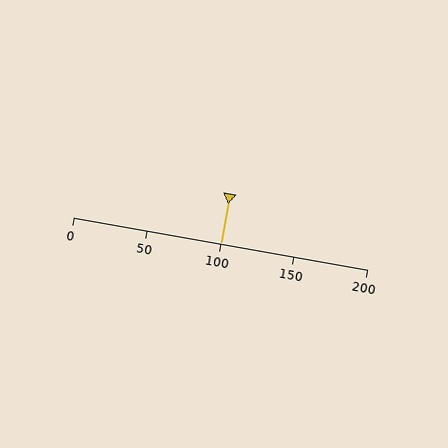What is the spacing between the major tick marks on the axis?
The major ticks are spaced 50 apart.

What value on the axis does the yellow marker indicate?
The marker indicates approximately 100.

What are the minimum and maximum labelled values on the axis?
The axis runs from 0 to 200.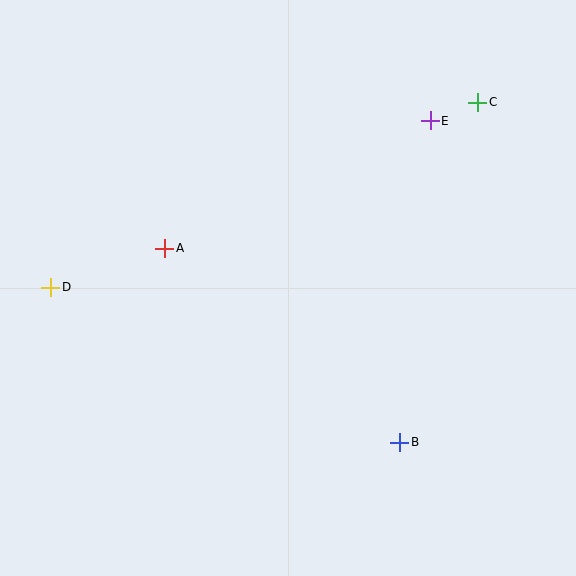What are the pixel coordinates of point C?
Point C is at (478, 102).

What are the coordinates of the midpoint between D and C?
The midpoint between D and C is at (264, 195).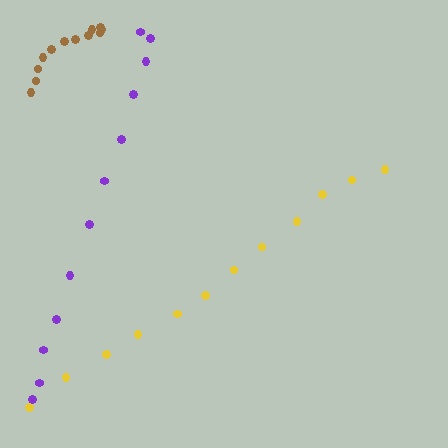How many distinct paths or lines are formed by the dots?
There are 3 distinct paths.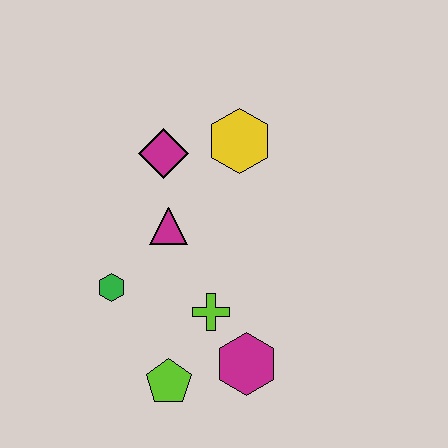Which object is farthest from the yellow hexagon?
The lime pentagon is farthest from the yellow hexagon.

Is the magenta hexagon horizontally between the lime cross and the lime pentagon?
No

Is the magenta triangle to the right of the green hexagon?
Yes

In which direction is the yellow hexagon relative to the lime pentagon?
The yellow hexagon is above the lime pentagon.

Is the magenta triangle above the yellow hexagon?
No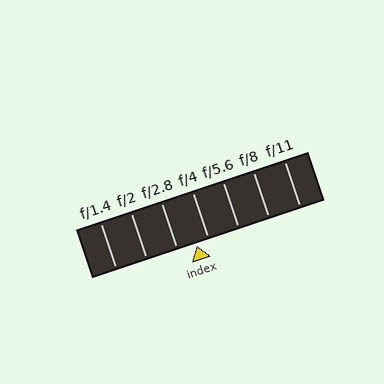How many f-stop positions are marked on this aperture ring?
There are 7 f-stop positions marked.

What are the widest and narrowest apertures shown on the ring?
The widest aperture shown is f/1.4 and the narrowest is f/11.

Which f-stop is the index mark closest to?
The index mark is closest to f/4.